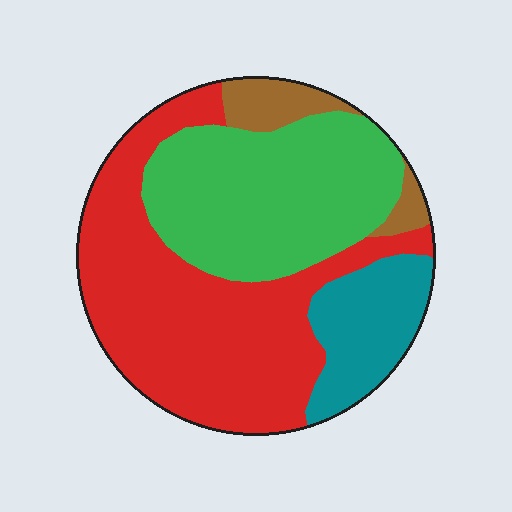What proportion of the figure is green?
Green covers 33% of the figure.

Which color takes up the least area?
Brown, at roughly 5%.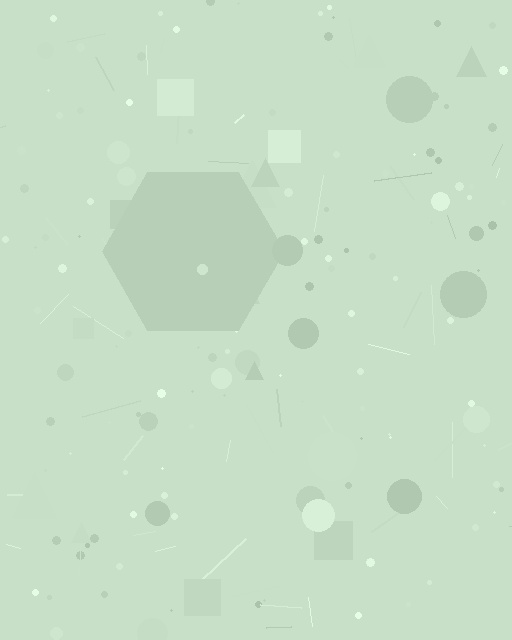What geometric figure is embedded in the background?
A hexagon is embedded in the background.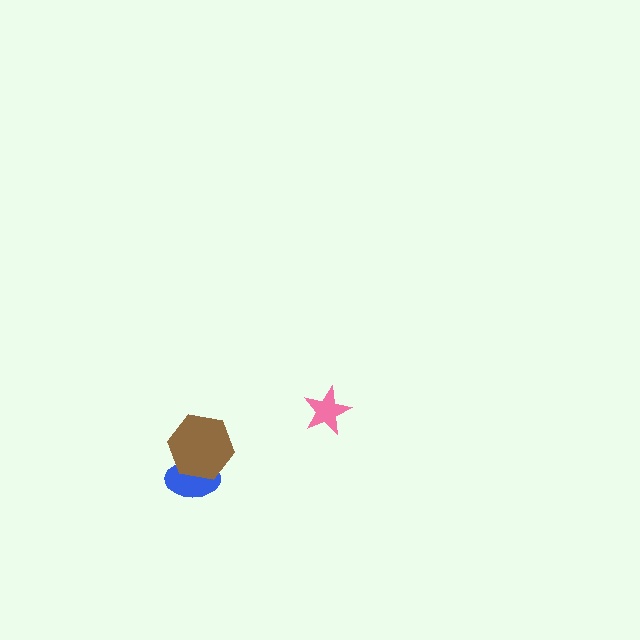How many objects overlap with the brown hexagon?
1 object overlaps with the brown hexagon.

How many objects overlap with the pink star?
0 objects overlap with the pink star.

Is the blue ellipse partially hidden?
Yes, it is partially covered by another shape.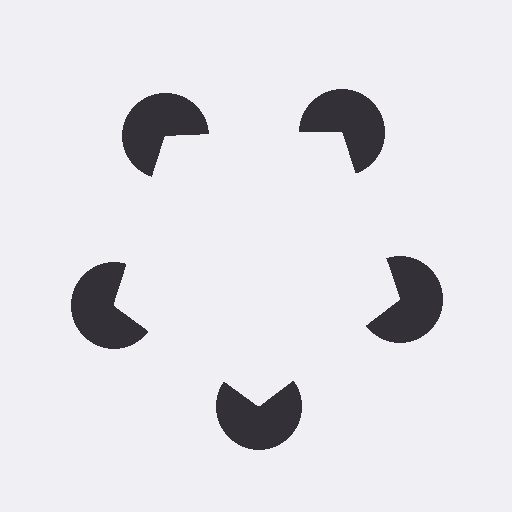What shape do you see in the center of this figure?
An illusory pentagon — its edges are inferred from the aligned wedge cuts in the pac-man discs, not physically drawn.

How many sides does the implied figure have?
5 sides.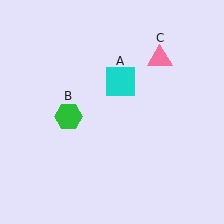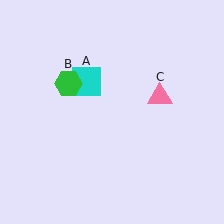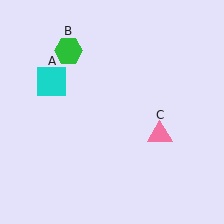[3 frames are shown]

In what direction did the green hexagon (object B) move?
The green hexagon (object B) moved up.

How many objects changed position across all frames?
3 objects changed position: cyan square (object A), green hexagon (object B), pink triangle (object C).